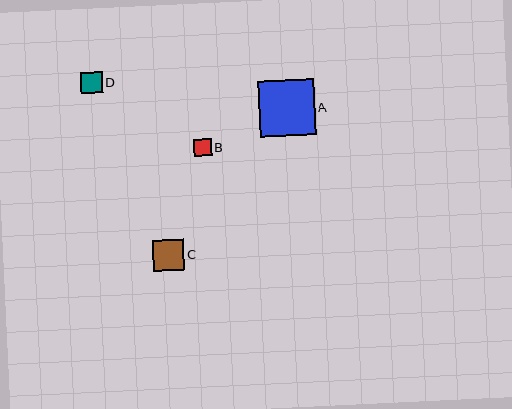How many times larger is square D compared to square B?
Square D is approximately 1.2 times the size of square B.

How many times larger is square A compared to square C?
Square A is approximately 1.8 times the size of square C.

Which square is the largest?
Square A is the largest with a size of approximately 56 pixels.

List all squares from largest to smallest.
From largest to smallest: A, C, D, B.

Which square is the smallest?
Square B is the smallest with a size of approximately 17 pixels.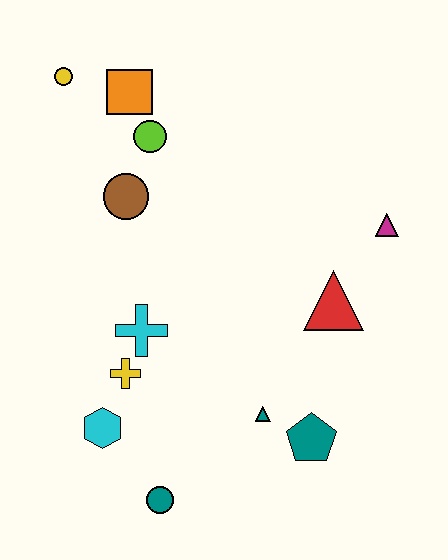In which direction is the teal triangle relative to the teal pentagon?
The teal triangle is to the left of the teal pentagon.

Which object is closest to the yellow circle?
The orange square is closest to the yellow circle.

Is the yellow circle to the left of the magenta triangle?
Yes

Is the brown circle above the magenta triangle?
Yes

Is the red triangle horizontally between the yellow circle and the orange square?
No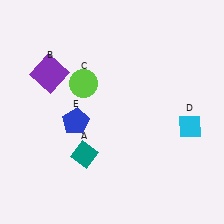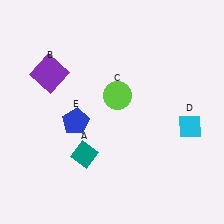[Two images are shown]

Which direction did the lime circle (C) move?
The lime circle (C) moved right.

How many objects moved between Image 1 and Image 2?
1 object moved between the two images.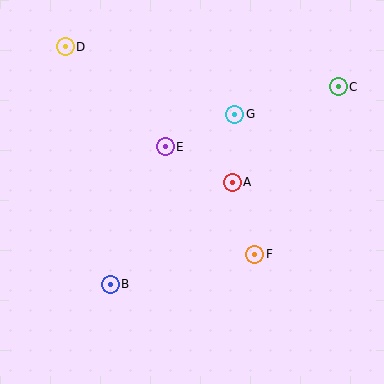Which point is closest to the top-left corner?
Point D is closest to the top-left corner.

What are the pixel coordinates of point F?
Point F is at (255, 254).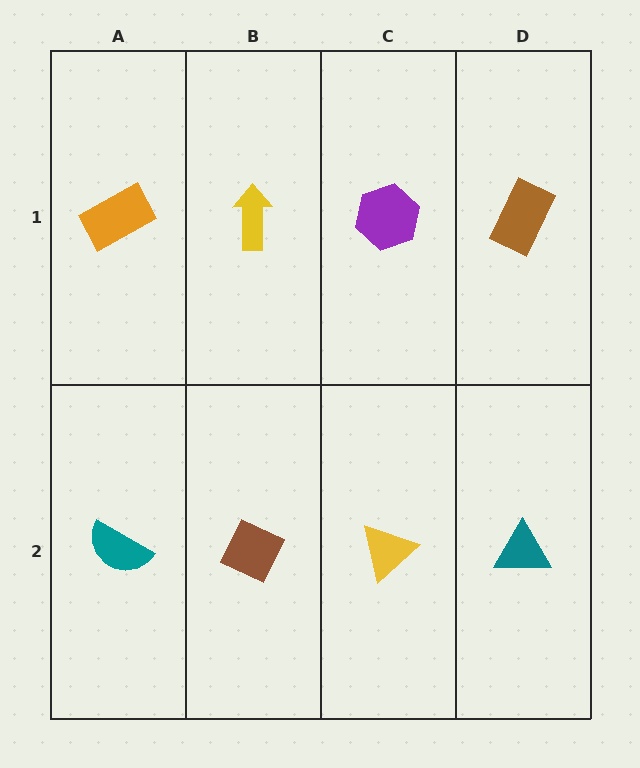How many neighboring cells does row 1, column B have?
3.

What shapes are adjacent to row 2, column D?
A brown rectangle (row 1, column D), a yellow triangle (row 2, column C).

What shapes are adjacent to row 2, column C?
A purple hexagon (row 1, column C), a brown diamond (row 2, column B), a teal triangle (row 2, column D).